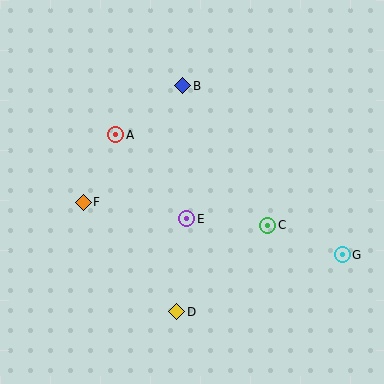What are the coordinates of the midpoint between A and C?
The midpoint between A and C is at (192, 180).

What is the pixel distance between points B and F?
The distance between B and F is 153 pixels.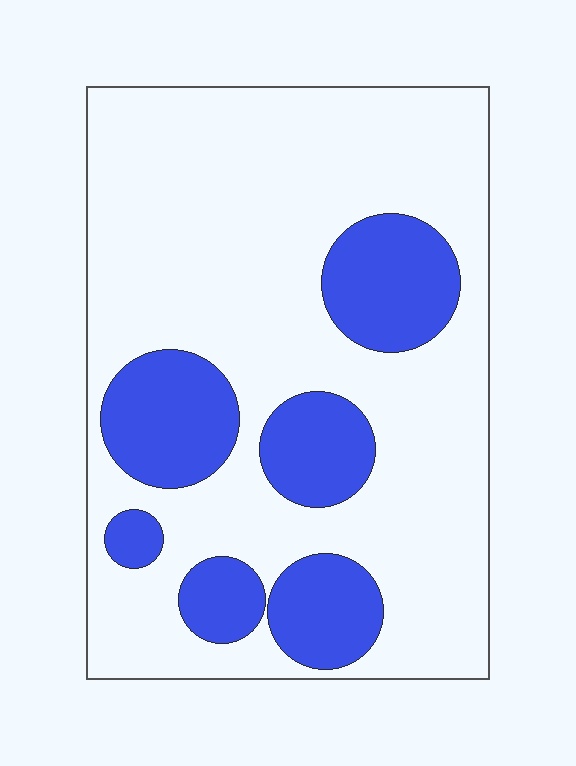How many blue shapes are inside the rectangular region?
6.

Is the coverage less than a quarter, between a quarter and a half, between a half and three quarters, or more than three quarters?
Between a quarter and a half.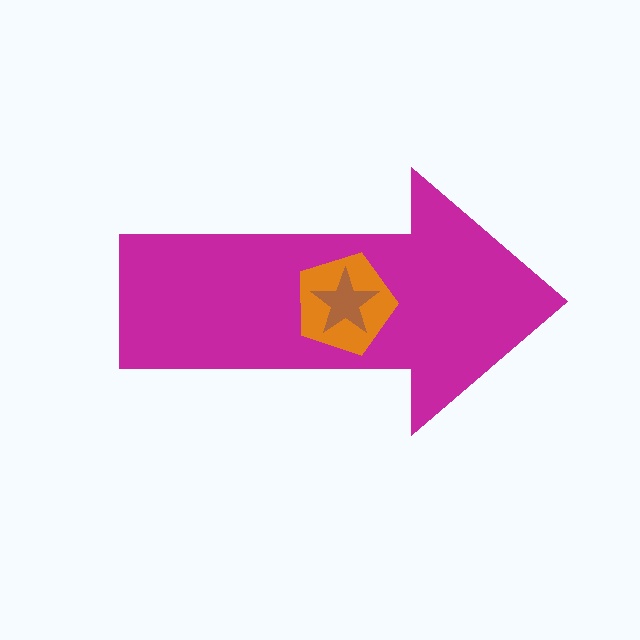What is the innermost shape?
The brown star.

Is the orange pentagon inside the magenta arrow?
Yes.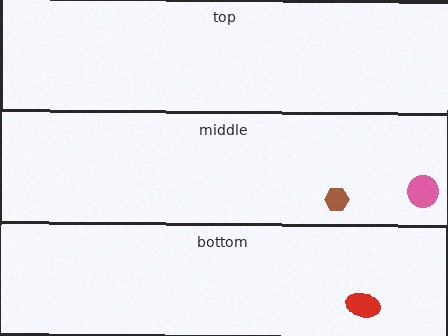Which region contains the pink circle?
The middle region.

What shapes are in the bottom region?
The red ellipse.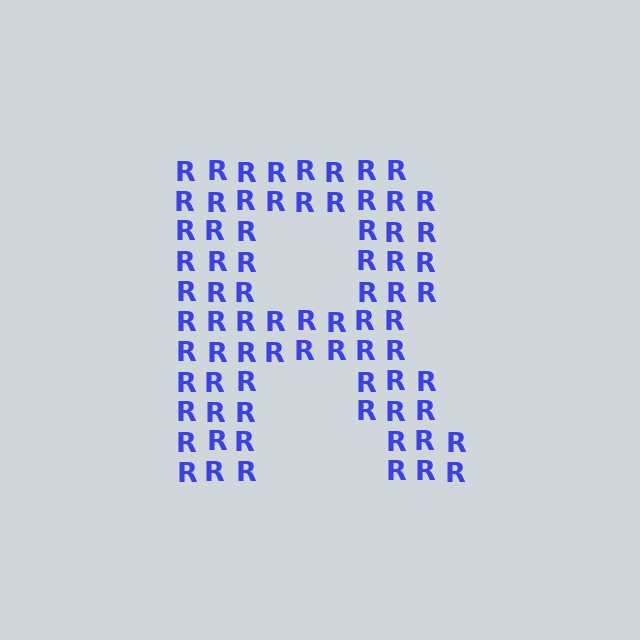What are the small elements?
The small elements are letter R's.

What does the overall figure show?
The overall figure shows the letter R.